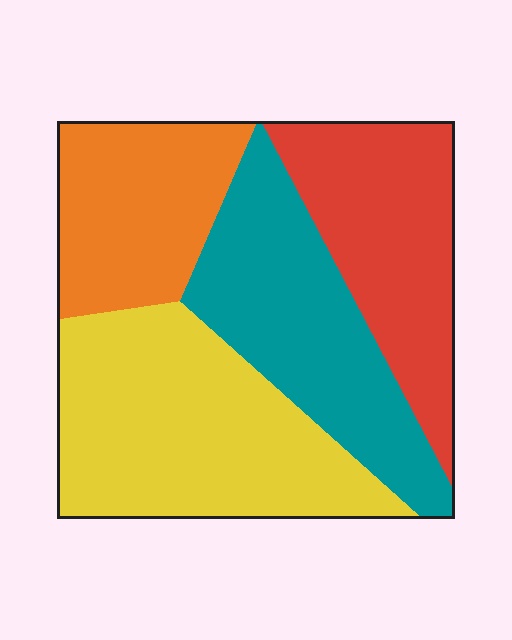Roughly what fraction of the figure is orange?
Orange covers around 20% of the figure.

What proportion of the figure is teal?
Teal takes up about one quarter (1/4) of the figure.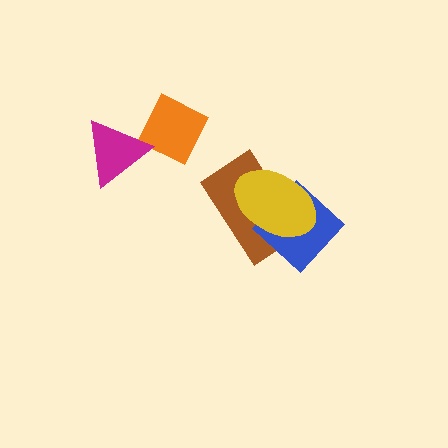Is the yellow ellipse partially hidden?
No, no other shape covers it.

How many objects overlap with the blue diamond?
2 objects overlap with the blue diamond.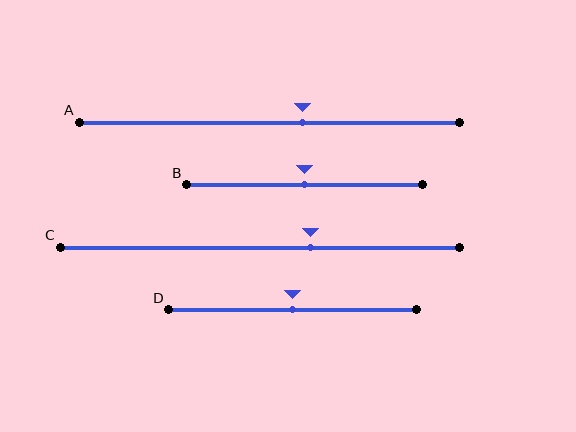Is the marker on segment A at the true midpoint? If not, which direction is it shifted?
No, the marker on segment A is shifted to the right by about 9% of the segment length.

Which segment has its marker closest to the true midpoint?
Segment B has its marker closest to the true midpoint.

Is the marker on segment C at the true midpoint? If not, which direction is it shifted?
No, the marker on segment C is shifted to the right by about 13% of the segment length.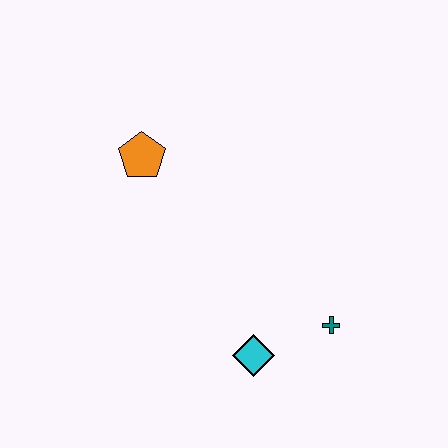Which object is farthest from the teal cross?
The orange pentagon is farthest from the teal cross.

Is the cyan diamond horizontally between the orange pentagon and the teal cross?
Yes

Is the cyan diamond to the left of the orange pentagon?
No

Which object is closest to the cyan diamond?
The teal cross is closest to the cyan diamond.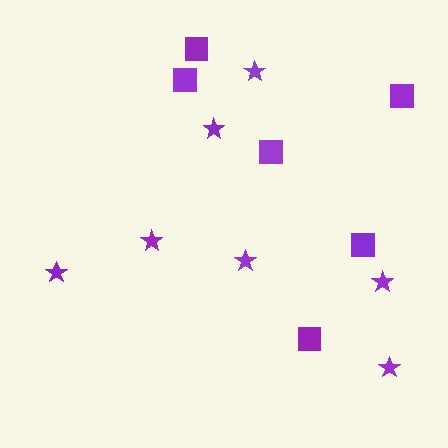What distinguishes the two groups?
There are 2 groups: one group of stars (7) and one group of squares (6).